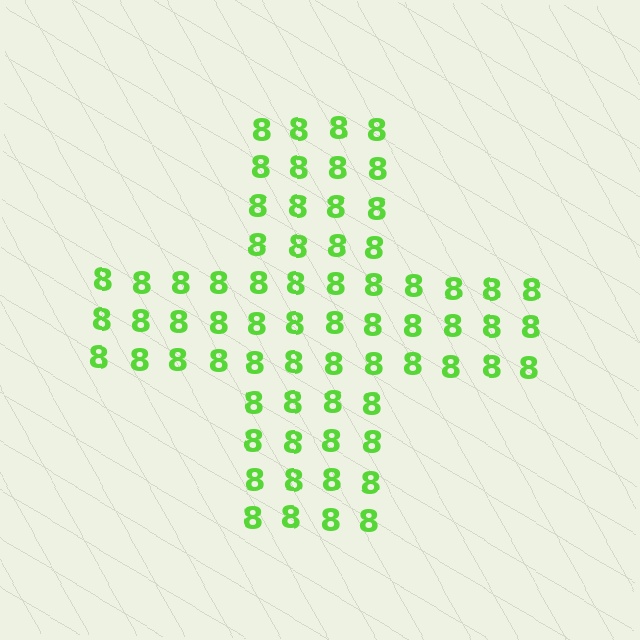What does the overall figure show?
The overall figure shows a cross.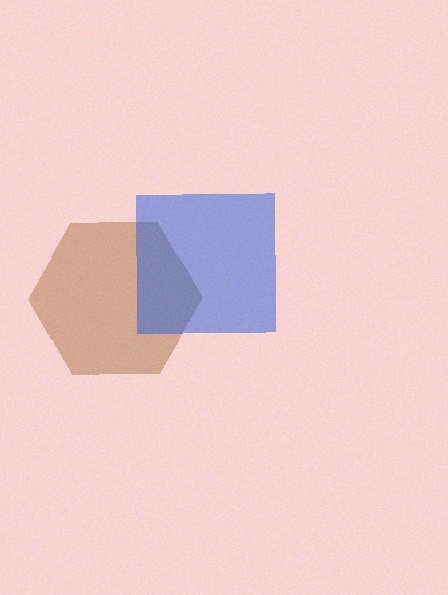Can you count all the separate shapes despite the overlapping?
Yes, there are 2 separate shapes.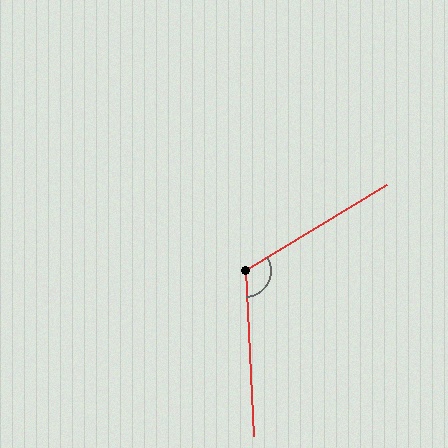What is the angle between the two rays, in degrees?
Approximately 118 degrees.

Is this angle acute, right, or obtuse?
It is obtuse.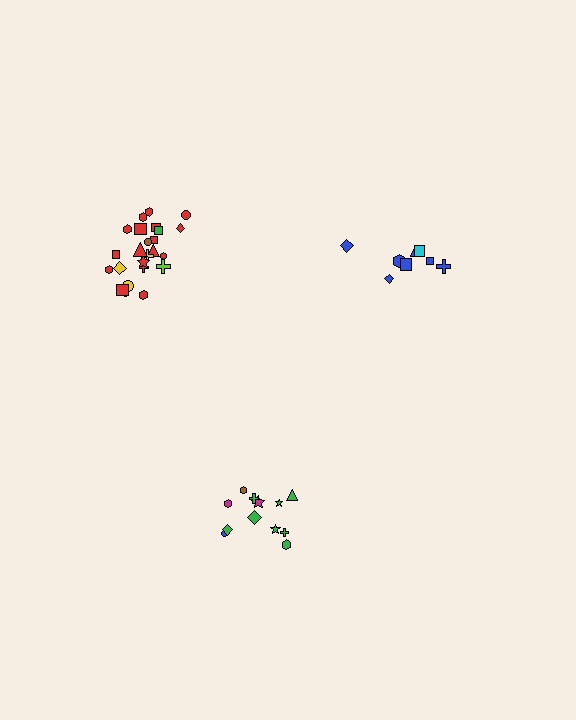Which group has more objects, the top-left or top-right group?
The top-left group.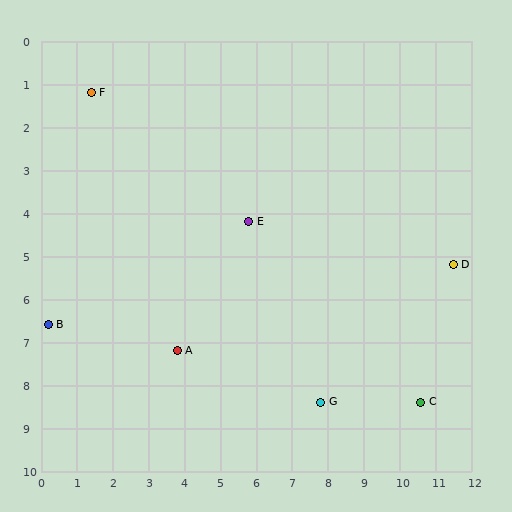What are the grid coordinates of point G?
Point G is at approximately (7.8, 8.4).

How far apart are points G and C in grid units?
Points G and C are about 2.8 grid units apart.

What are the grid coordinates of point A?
Point A is at approximately (3.8, 7.2).